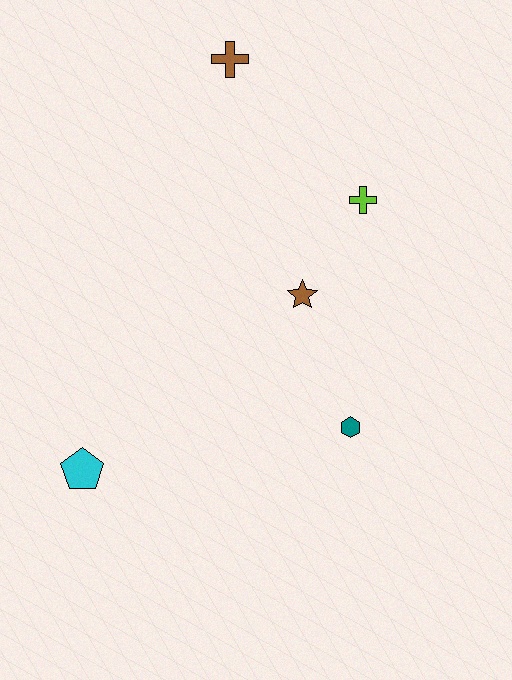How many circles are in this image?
There are no circles.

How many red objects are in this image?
There are no red objects.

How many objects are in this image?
There are 5 objects.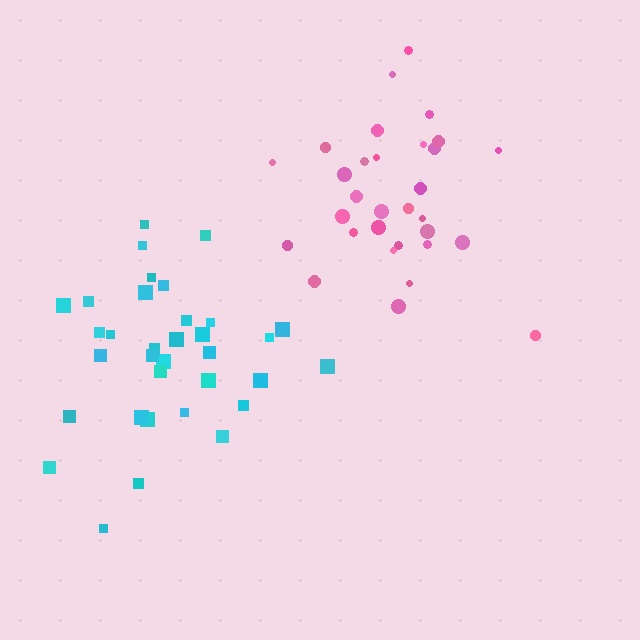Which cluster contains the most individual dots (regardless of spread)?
Cyan (35).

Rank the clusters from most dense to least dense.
pink, cyan.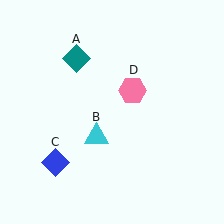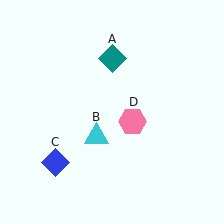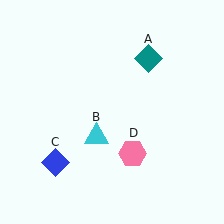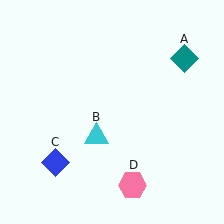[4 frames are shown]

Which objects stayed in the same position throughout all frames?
Cyan triangle (object B) and blue diamond (object C) remained stationary.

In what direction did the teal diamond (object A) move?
The teal diamond (object A) moved right.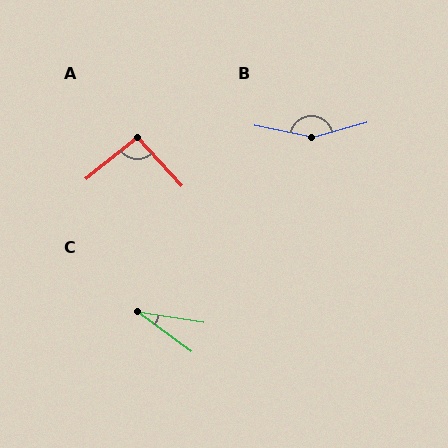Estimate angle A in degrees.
Approximately 93 degrees.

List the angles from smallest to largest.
C (27°), A (93°), B (153°).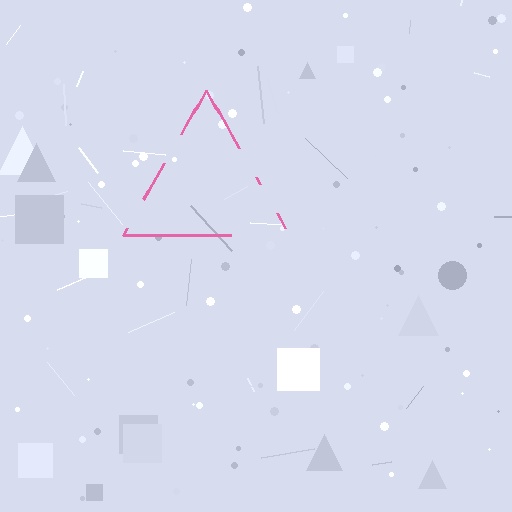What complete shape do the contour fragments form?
The contour fragments form a triangle.